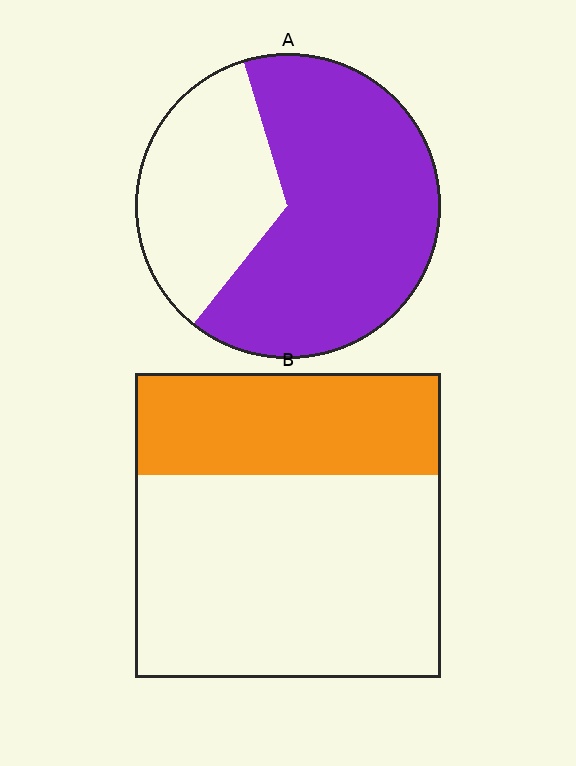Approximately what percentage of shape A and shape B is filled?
A is approximately 65% and B is approximately 35%.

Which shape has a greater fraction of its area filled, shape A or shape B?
Shape A.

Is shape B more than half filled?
No.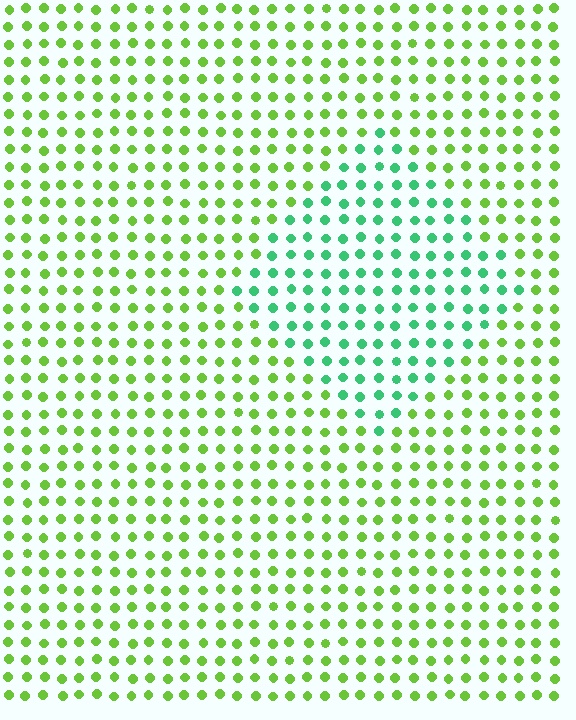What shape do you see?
I see a diamond.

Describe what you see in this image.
The image is filled with small lime elements in a uniform arrangement. A diamond-shaped region is visible where the elements are tinted to a slightly different hue, forming a subtle color boundary.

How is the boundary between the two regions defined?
The boundary is defined purely by a slight shift in hue (about 47 degrees). Spacing, size, and orientation are identical on both sides.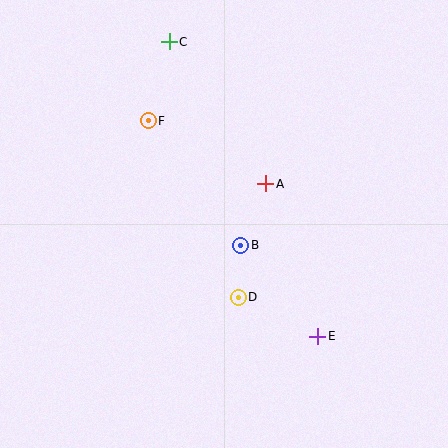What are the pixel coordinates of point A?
Point A is at (266, 184).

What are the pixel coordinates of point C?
Point C is at (169, 42).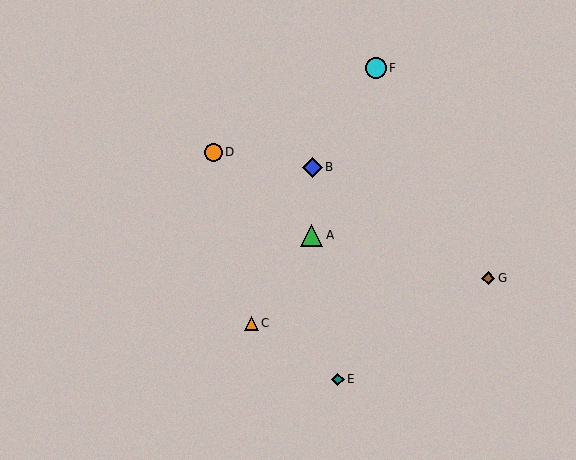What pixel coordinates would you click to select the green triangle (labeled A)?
Click at (312, 235) to select the green triangle A.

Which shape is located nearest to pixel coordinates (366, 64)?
The cyan circle (labeled F) at (376, 68) is nearest to that location.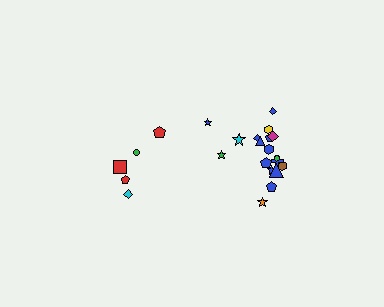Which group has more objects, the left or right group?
The right group.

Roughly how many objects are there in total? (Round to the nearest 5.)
Roughly 25 objects in total.